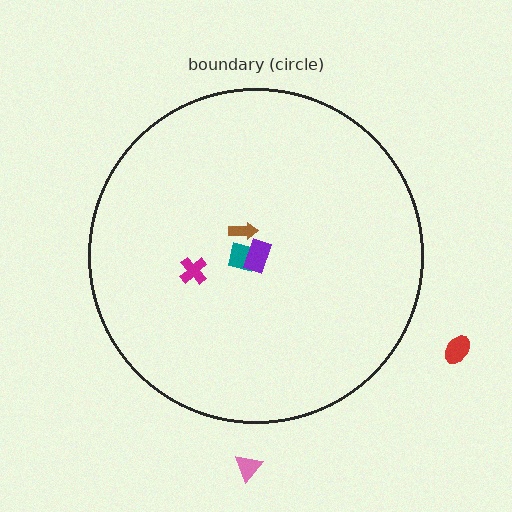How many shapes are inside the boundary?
4 inside, 2 outside.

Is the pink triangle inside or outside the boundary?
Outside.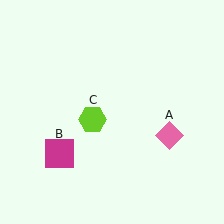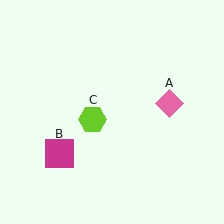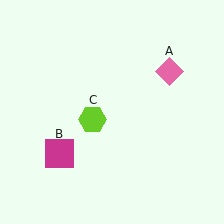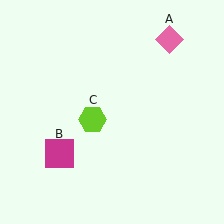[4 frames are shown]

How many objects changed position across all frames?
1 object changed position: pink diamond (object A).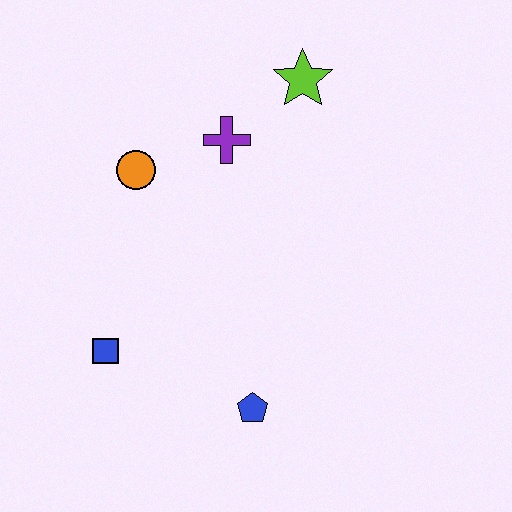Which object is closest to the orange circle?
The purple cross is closest to the orange circle.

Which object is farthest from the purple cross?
The blue pentagon is farthest from the purple cross.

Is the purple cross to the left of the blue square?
No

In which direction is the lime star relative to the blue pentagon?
The lime star is above the blue pentagon.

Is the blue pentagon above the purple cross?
No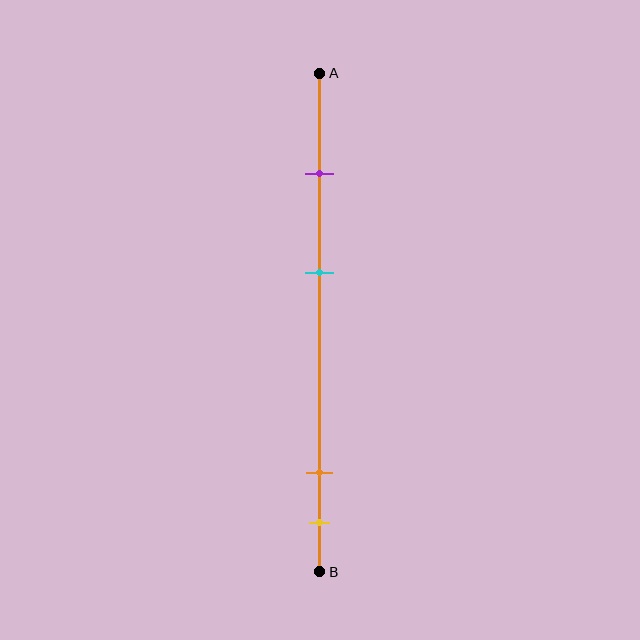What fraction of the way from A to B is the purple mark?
The purple mark is approximately 20% (0.2) of the way from A to B.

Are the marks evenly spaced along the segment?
No, the marks are not evenly spaced.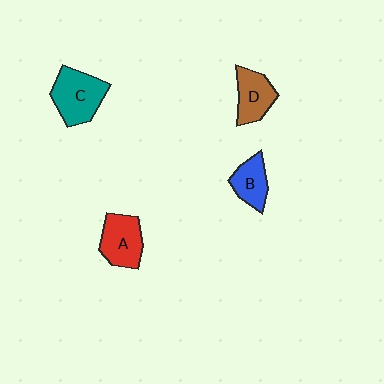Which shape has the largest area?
Shape C (teal).